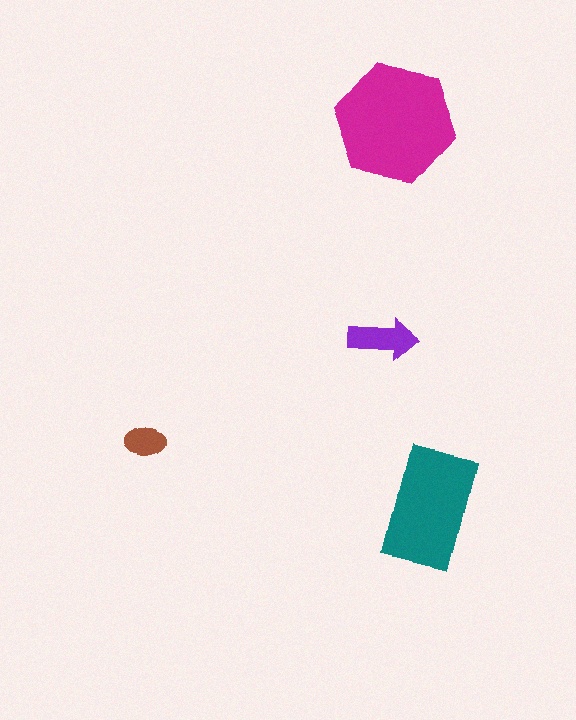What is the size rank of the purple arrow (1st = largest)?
3rd.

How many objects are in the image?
There are 4 objects in the image.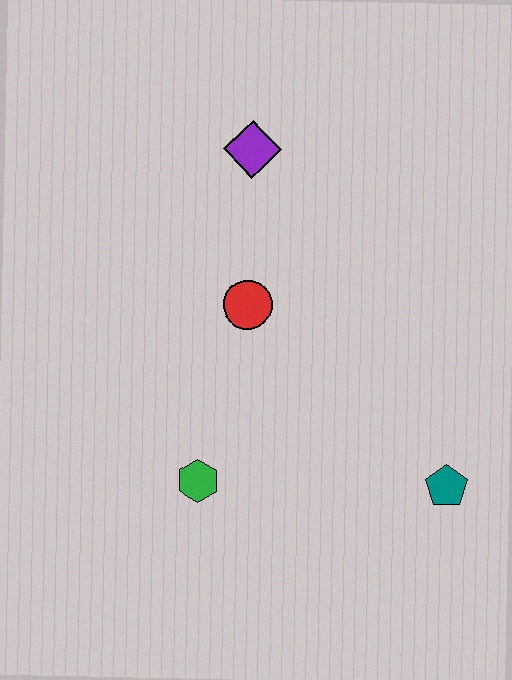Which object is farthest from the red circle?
The teal pentagon is farthest from the red circle.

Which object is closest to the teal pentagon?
The green hexagon is closest to the teal pentagon.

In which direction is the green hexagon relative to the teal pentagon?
The green hexagon is to the left of the teal pentagon.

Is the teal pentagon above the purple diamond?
No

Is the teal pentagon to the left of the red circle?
No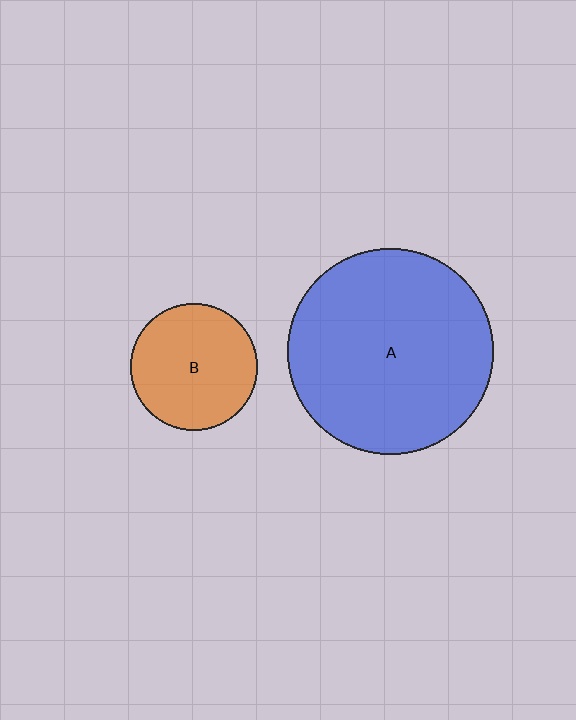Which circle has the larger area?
Circle A (blue).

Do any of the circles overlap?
No, none of the circles overlap.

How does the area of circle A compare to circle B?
Approximately 2.6 times.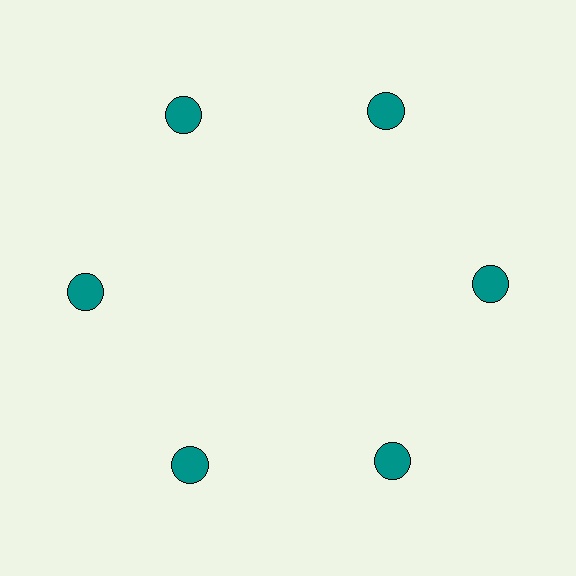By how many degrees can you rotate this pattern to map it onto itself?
The pattern maps onto itself every 60 degrees of rotation.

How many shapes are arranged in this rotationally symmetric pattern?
There are 6 shapes, arranged in 6 groups of 1.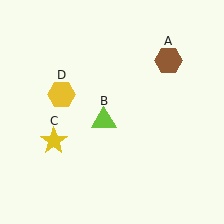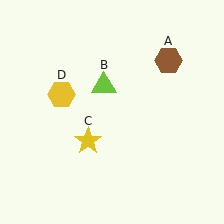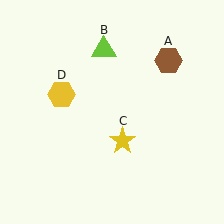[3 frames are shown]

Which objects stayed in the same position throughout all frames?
Brown hexagon (object A) and yellow hexagon (object D) remained stationary.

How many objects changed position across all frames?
2 objects changed position: lime triangle (object B), yellow star (object C).